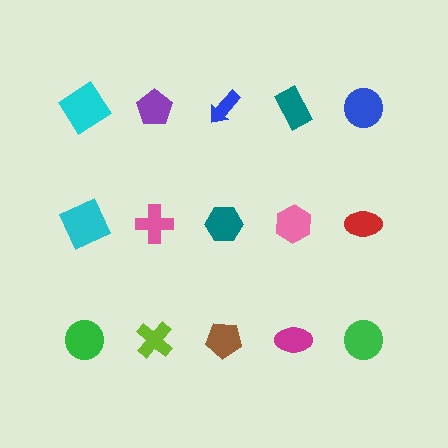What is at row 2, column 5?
A red ellipse.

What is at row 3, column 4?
A magenta ellipse.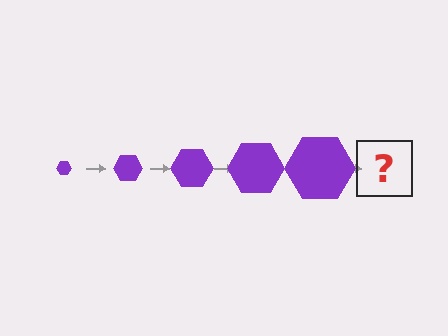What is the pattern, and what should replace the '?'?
The pattern is that the hexagon gets progressively larger each step. The '?' should be a purple hexagon, larger than the previous one.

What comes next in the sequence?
The next element should be a purple hexagon, larger than the previous one.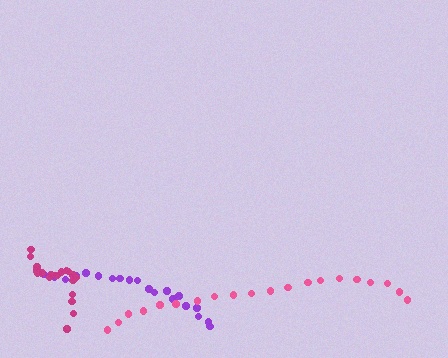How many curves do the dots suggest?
There are 3 distinct paths.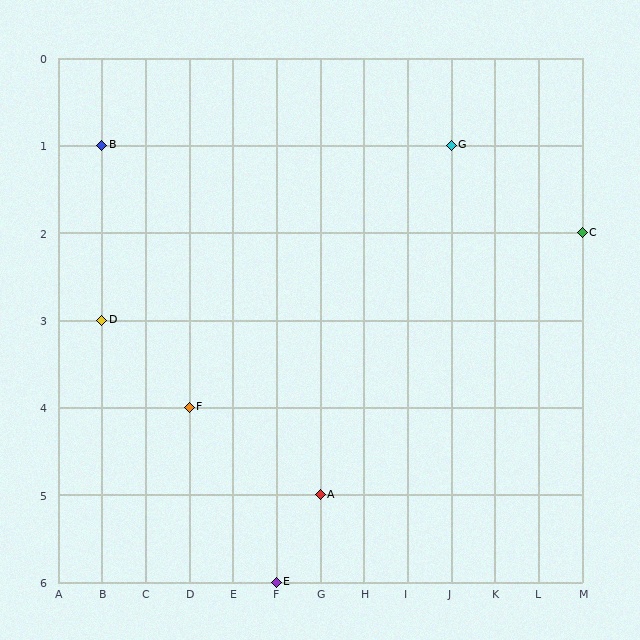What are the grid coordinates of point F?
Point F is at grid coordinates (D, 4).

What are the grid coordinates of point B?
Point B is at grid coordinates (B, 1).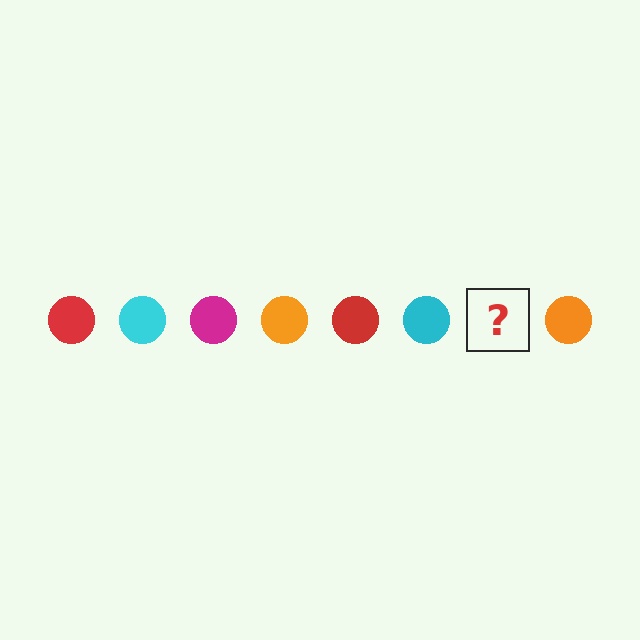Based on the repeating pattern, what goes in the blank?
The blank should be a magenta circle.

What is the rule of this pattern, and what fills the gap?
The rule is that the pattern cycles through red, cyan, magenta, orange circles. The gap should be filled with a magenta circle.